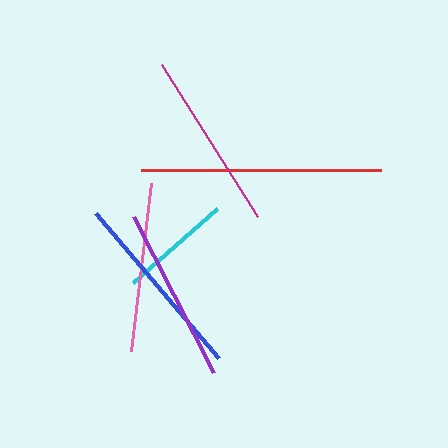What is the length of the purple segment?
The purple segment is approximately 176 pixels long.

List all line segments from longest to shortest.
From longest to shortest: red, blue, magenta, purple, pink, cyan.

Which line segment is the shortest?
The cyan line is the shortest at approximately 112 pixels.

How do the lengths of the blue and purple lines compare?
The blue and purple lines are approximately the same length.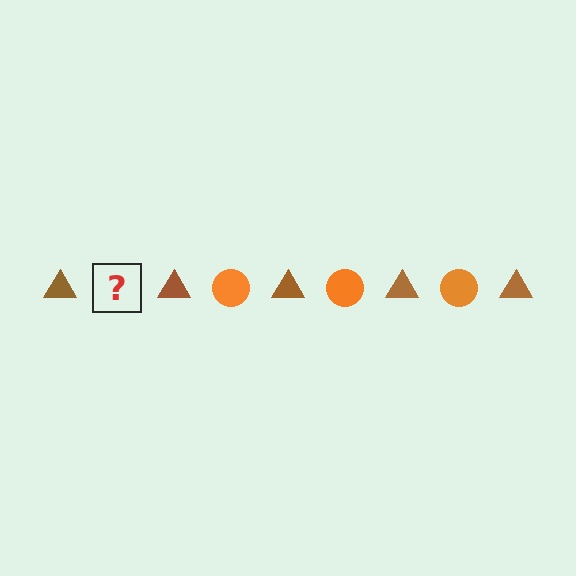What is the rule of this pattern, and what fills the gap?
The rule is that the pattern alternates between brown triangle and orange circle. The gap should be filled with an orange circle.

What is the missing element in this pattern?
The missing element is an orange circle.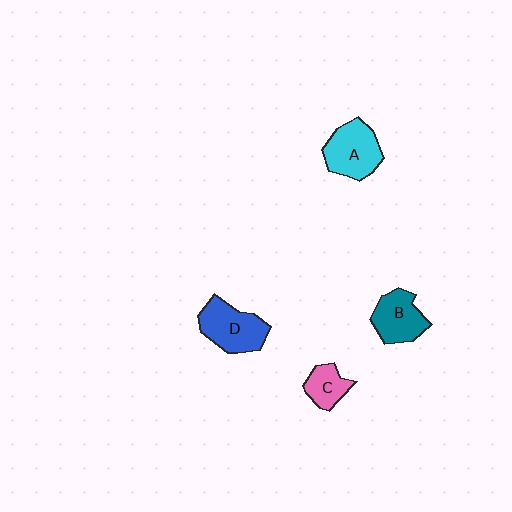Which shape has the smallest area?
Shape C (pink).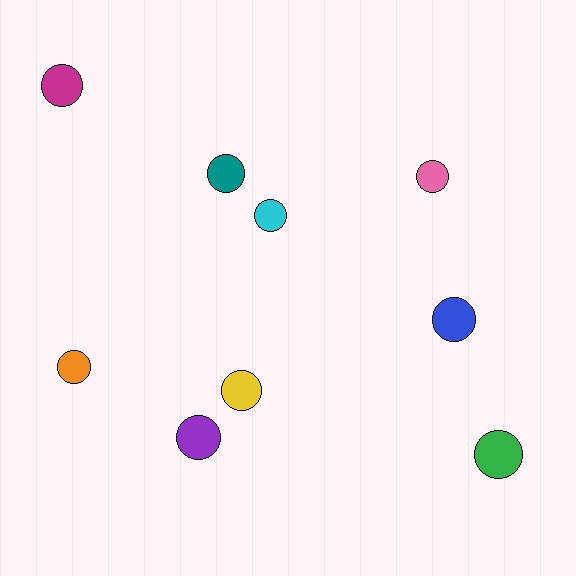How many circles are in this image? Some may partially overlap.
There are 9 circles.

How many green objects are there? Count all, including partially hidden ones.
There is 1 green object.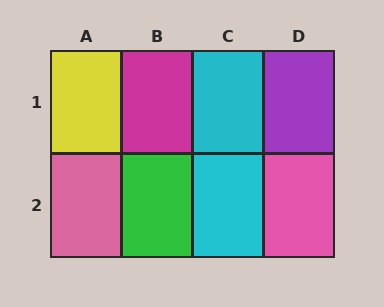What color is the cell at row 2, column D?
Pink.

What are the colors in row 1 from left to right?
Yellow, magenta, cyan, purple.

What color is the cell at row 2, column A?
Pink.